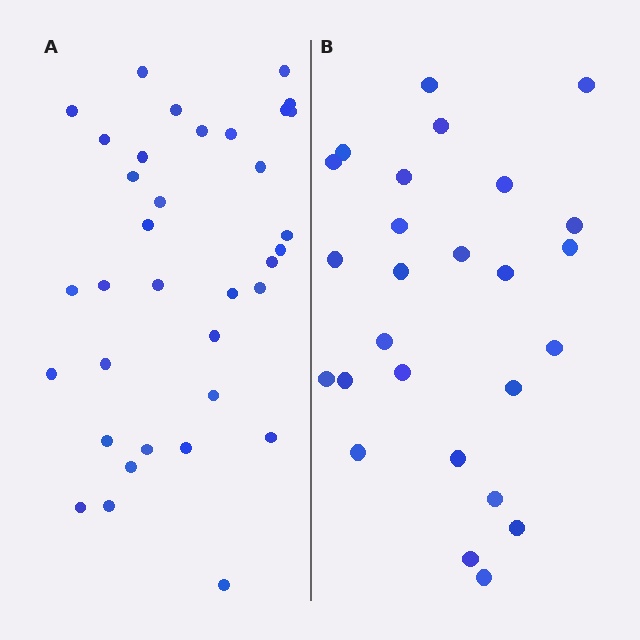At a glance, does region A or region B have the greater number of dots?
Region A (the left region) has more dots.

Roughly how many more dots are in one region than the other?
Region A has roughly 8 or so more dots than region B.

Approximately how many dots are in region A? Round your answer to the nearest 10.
About 40 dots. (The exact count is 35, which rounds to 40.)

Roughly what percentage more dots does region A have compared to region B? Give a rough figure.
About 35% more.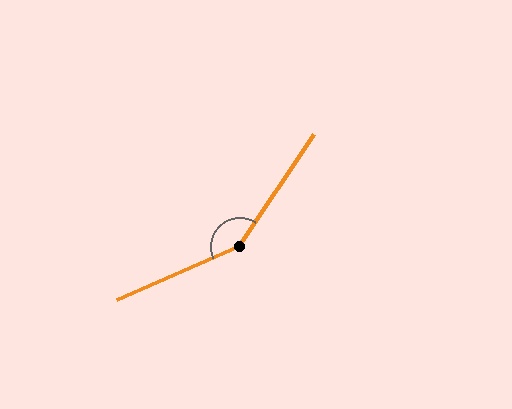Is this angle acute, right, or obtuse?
It is obtuse.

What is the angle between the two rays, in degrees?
Approximately 147 degrees.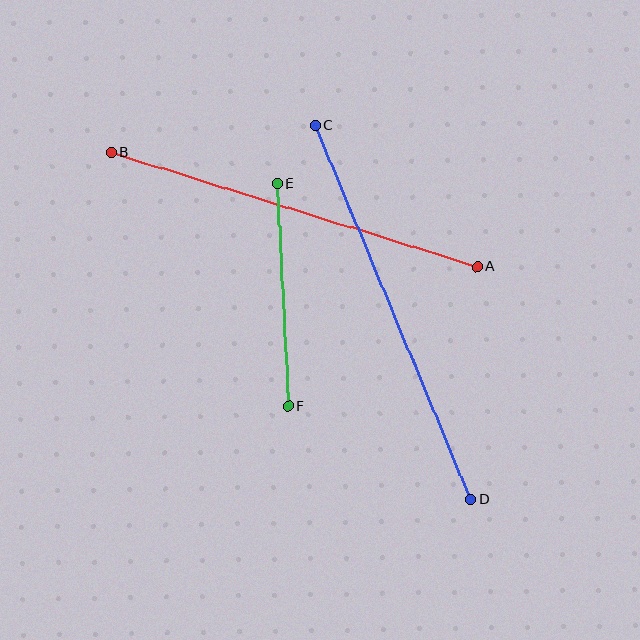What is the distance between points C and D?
The distance is approximately 405 pixels.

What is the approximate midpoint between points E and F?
The midpoint is at approximately (283, 295) pixels.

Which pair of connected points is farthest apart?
Points C and D are farthest apart.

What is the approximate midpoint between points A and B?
The midpoint is at approximately (294, 210) pixels.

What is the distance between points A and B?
The distance is approximately 383 pixels.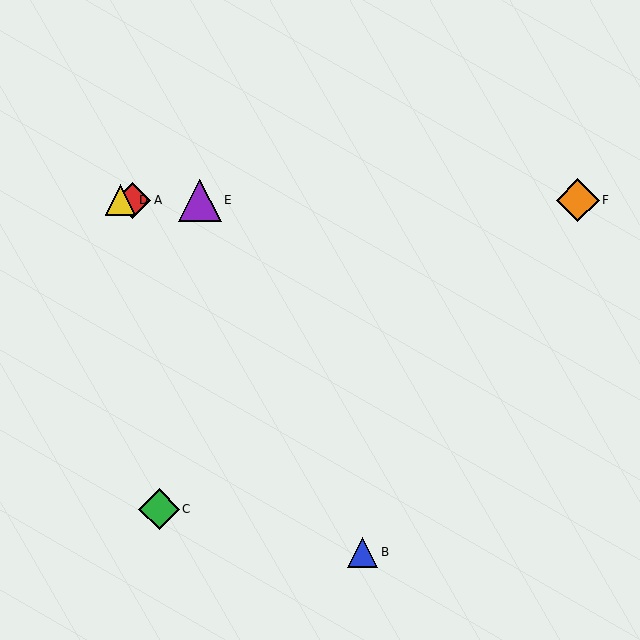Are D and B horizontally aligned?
No, D is at y≈200 and B is at y≈552.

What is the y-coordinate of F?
Object F is at y≈200.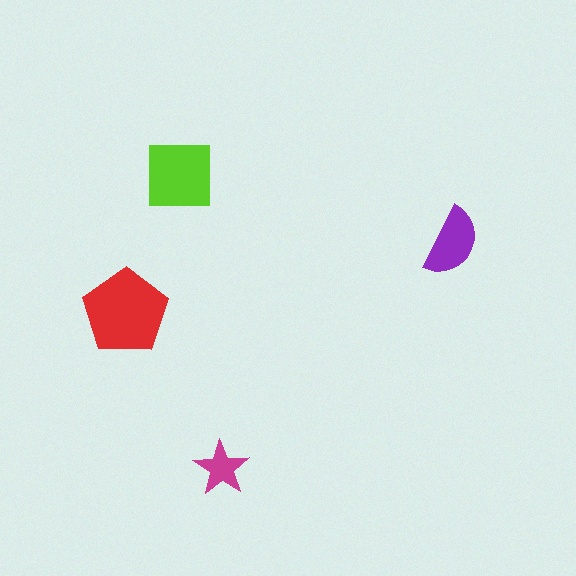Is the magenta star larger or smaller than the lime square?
Smaller.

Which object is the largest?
The red pentagon.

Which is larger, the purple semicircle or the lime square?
The lime square.